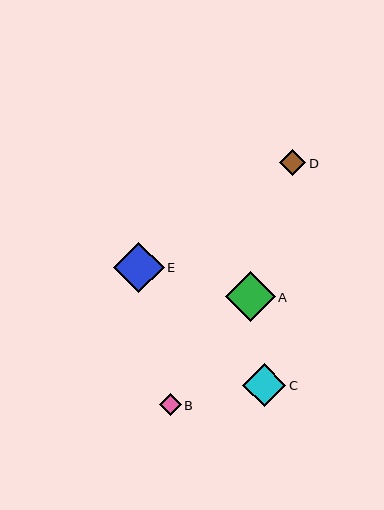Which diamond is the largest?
Diamond E is the largest with a size of approximately 50 pixels.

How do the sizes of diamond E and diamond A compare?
Diamond E and diamond A are approximately the same size.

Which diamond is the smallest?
Diamond B is the smallest with a size of approximately 22 pixels.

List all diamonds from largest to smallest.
From largest to smallest: E, A, C, D, B.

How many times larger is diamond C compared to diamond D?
Diamond C is approximately 1.7 times the size of diamond D.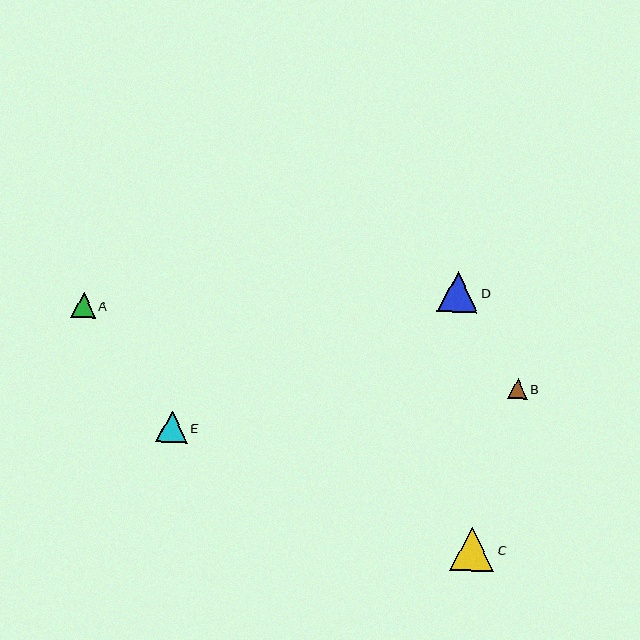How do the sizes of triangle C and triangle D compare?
Triangle C and triangle D are approximately the same size.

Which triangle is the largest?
Triangle C is the largest with a size of approximately 44 pixels.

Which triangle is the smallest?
Triangle B is the smallest with a size of approximately 20 pixels.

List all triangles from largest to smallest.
From largest to smallest: C, D, E, A, B.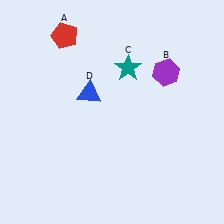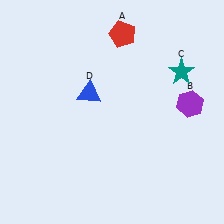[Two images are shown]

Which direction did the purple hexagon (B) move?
The purple hexagon (B) moved down.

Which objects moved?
The objects that moved are: the red pentagon (A), the purple hexagon (B), the teal star (C).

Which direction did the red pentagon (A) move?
The red pentagon (A) moved right.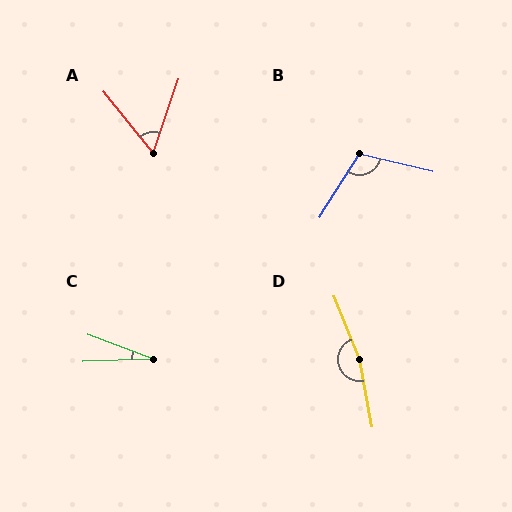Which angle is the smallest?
C, at approximately 23 degrees.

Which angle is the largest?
D, at approximately 168 degrees.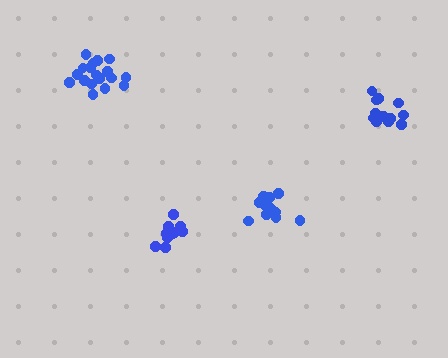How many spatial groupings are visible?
There are 4 spatial groupings.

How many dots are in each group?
Group 1: 18 dots, Group 2: 14 dots, Group 3: 12 dots, Group 4: 12 dots (56 total).